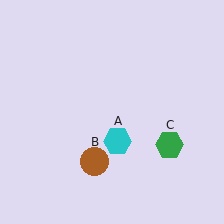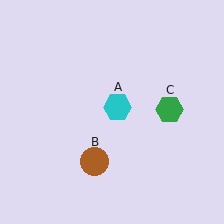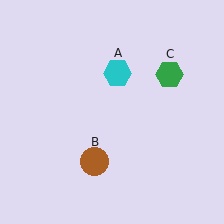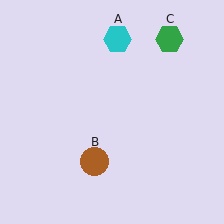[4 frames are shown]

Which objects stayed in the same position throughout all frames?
Brown circle (object B) remained stationary.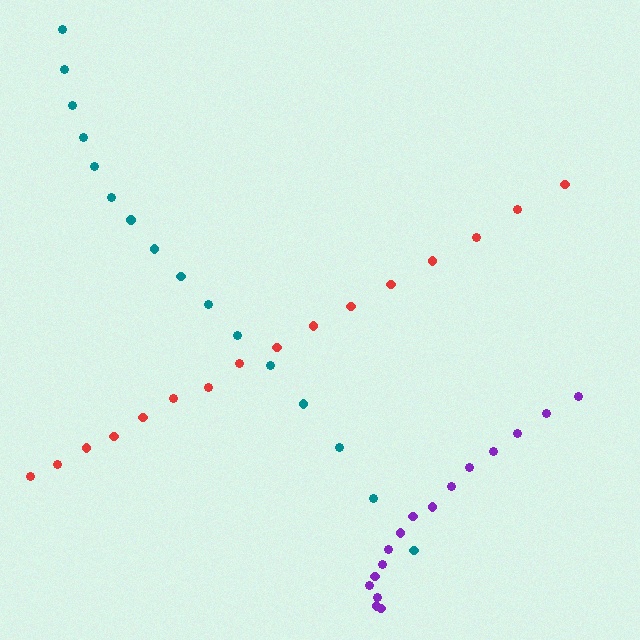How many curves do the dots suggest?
There are 3 distinct paths.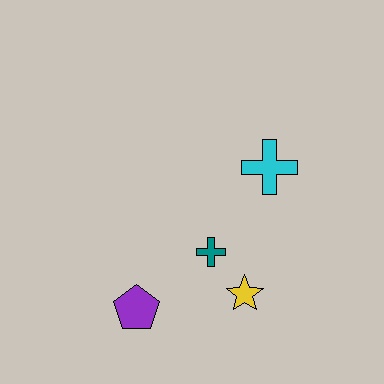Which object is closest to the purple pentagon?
The teal cross is closest to the purple pentagon.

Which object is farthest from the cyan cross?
The purple pentagon is farthest from the cyan cross.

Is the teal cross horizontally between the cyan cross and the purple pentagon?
Yes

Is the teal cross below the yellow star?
No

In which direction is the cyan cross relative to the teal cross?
The cyan cross is above the teal cross.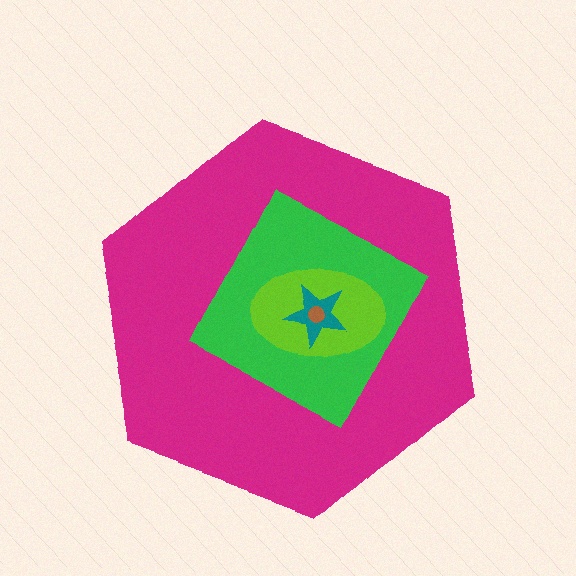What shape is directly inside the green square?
The lime ellipse.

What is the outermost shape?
The magenta hexagon.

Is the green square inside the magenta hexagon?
Yes.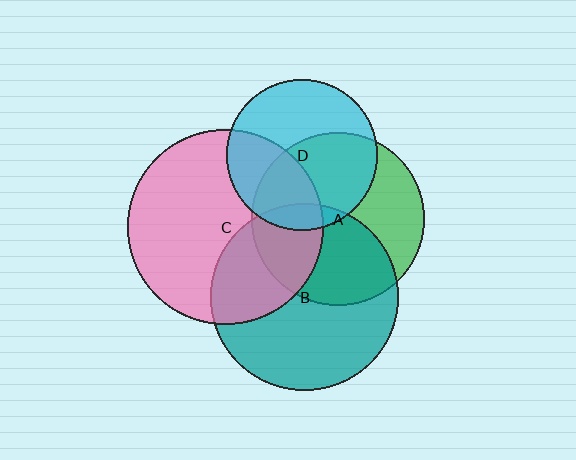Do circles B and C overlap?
Yes.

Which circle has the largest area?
Circle C (pink).